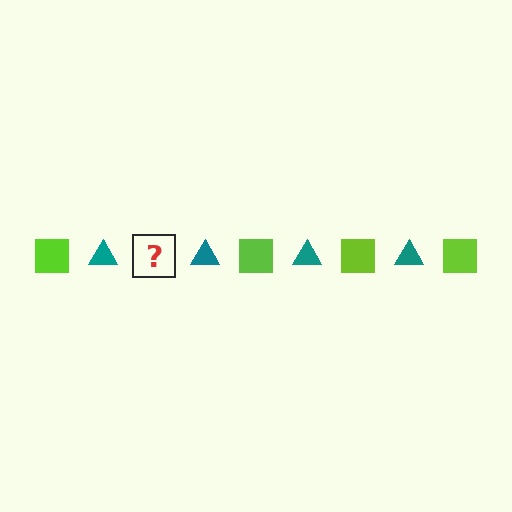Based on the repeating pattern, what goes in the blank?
The blank should be a lime square.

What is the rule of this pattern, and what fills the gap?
The rule is that the pattern alternates between lime square and teal triangle. The gap should be filled with a lime square.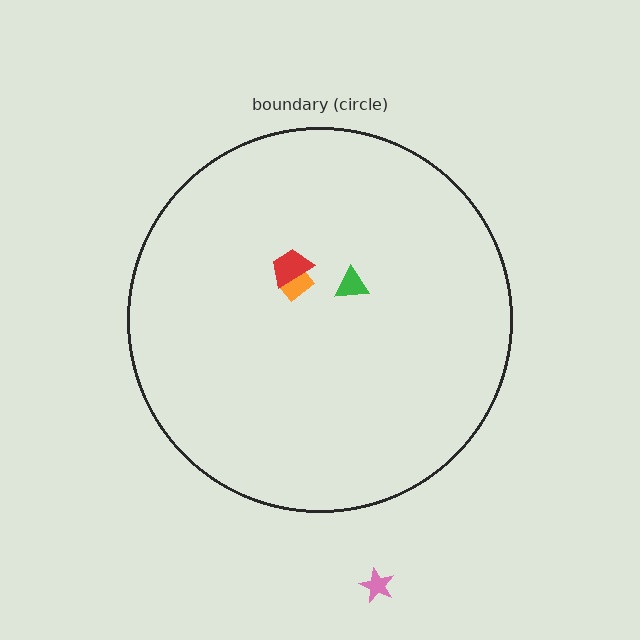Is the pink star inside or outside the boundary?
Outside.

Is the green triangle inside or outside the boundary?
Inside.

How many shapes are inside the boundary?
3 inside, 1 outside.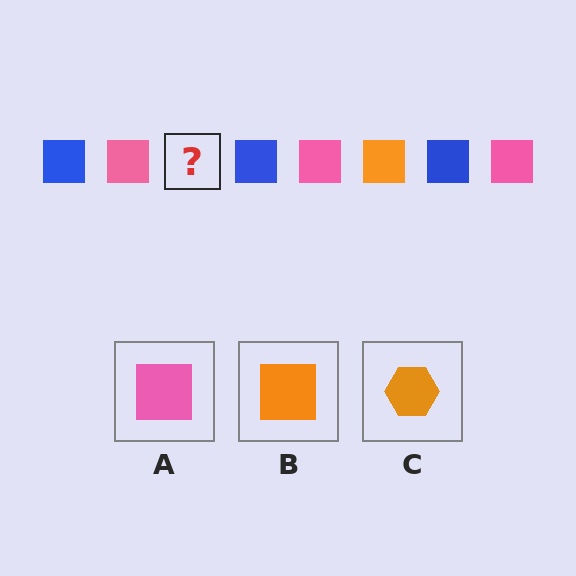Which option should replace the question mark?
Option B.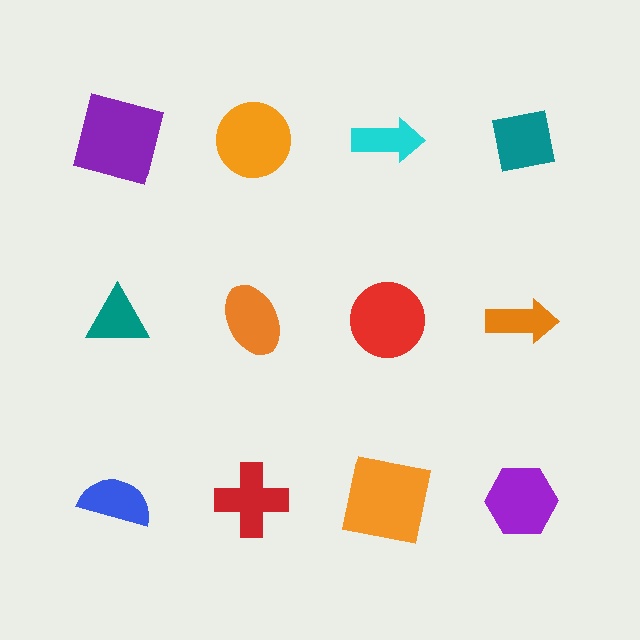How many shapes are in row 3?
4 shapes.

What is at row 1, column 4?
A teal square.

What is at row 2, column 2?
An orange ellipse.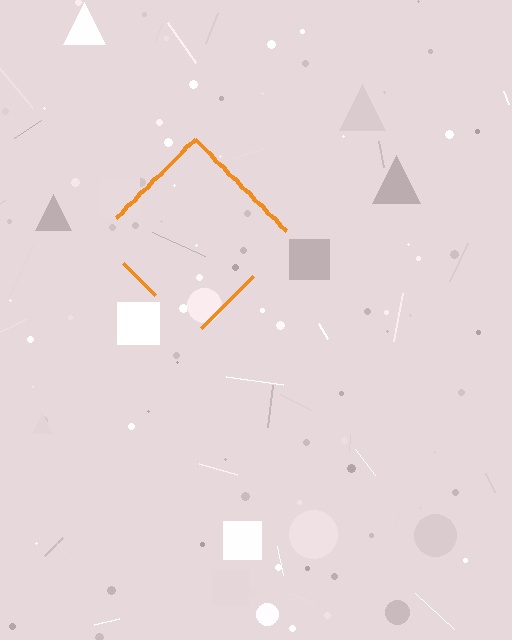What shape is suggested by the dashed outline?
The dashed outline suggests a diamond.